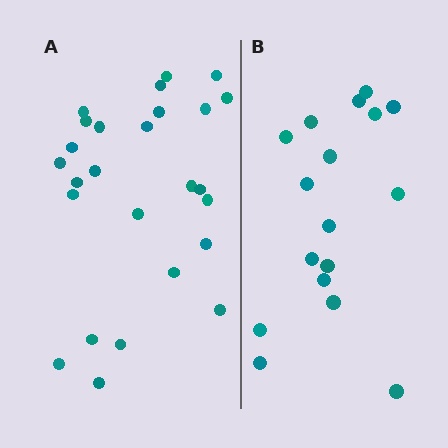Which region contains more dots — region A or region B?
Region A (the left region) has more dots.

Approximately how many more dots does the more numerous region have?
Region A has roughly 8 or so more dots than region B.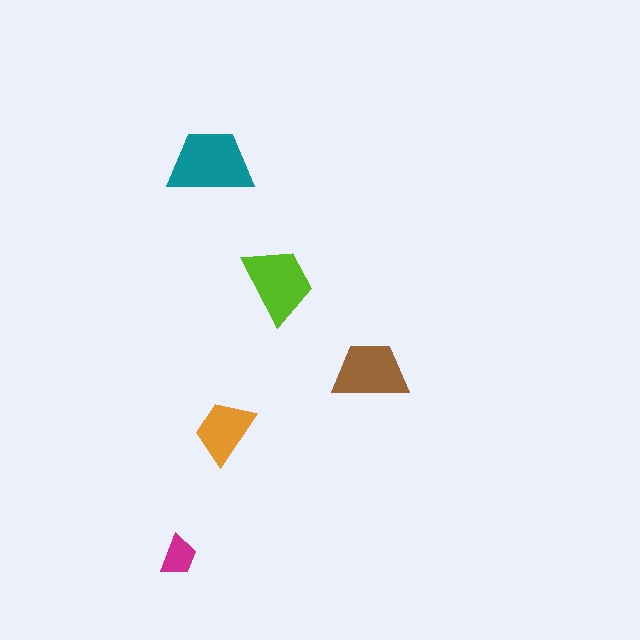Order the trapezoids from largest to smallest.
the teal one, the lime one, the brown one, the orange one, the magenta one.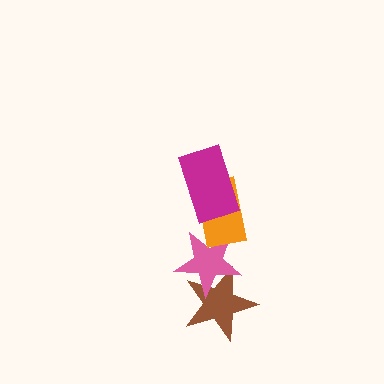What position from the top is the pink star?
The pink star is 3rd from the top.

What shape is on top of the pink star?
The orange rectangle is on top of the pink star.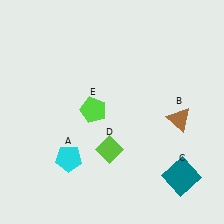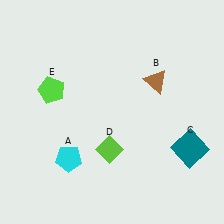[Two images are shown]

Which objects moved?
The objects that moved are: the brown triangle (B), the teal square (C), the lime pentagon (E).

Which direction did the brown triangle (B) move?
The brown triangle (B) moved up.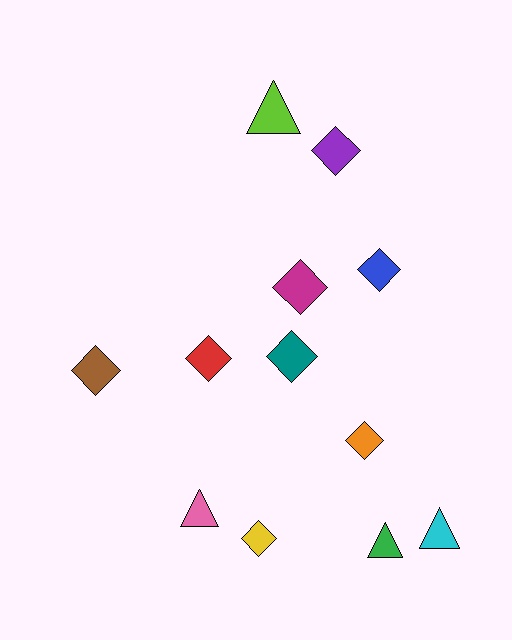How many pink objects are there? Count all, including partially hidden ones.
There is 1 pink object.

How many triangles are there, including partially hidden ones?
There are 4 triangles.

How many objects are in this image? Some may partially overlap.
There are 12 objects.